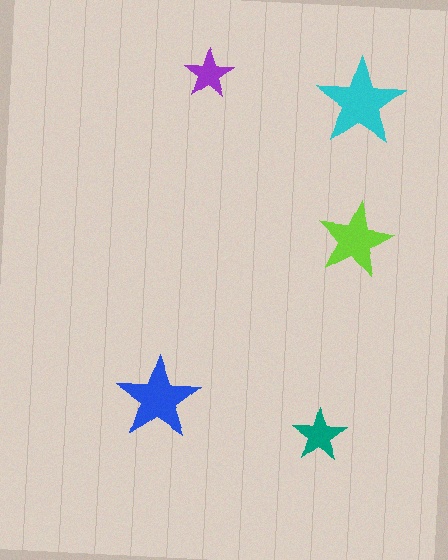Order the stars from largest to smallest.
the cyan one, the blue one, the lime one, the teal one, the purple one.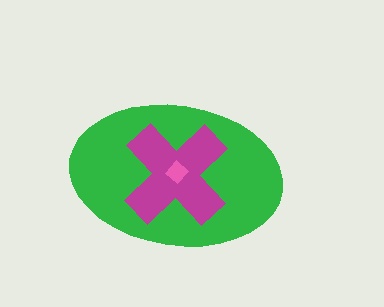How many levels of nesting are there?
3.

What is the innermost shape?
The pink diamond.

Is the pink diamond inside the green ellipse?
Yes.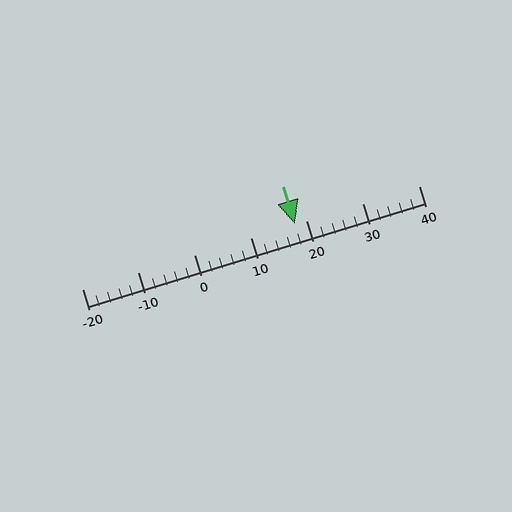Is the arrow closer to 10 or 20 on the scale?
The arrow is closer to 20.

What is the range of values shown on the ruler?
The ruler shows values from -20 to 40.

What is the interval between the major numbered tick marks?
The major tick marks are spaced 10 units apart.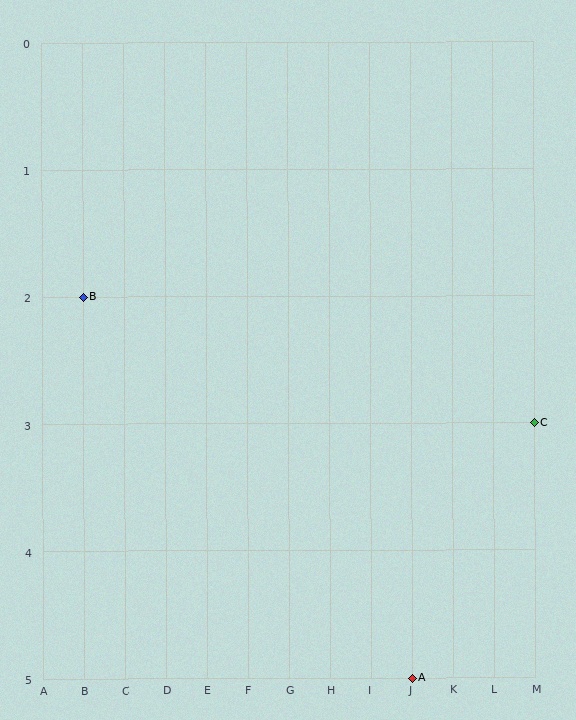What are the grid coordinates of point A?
Point A is at grid coordinates (J, 5).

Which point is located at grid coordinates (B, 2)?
Point B is at (B, 2).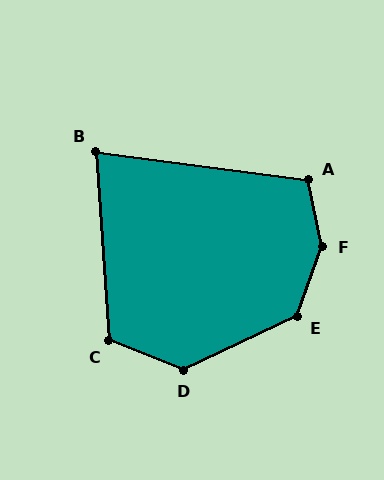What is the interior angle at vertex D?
Approximately 133 degrees (obtuse).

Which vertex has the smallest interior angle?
B, at approximately 79 degrees.